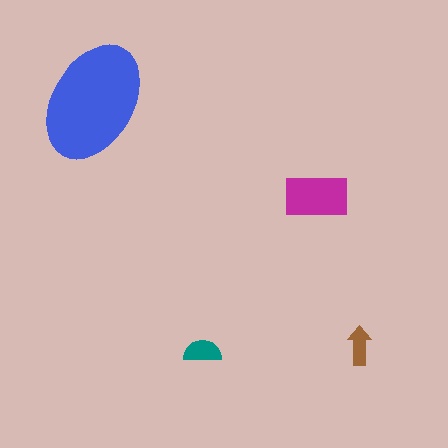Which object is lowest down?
The teal semicircle is bottommost.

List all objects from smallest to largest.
The brown arrow, the teal semicircle, the magenta rectangle, the blue ellipse.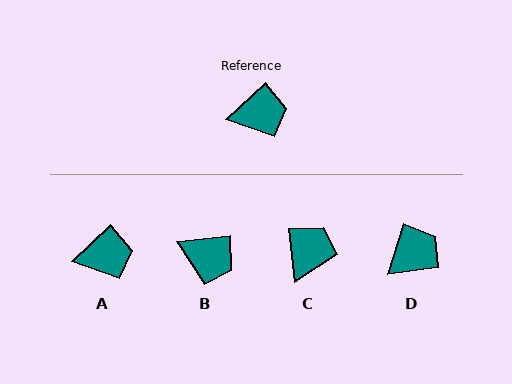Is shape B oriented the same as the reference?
No, it is off by about 37 degrees.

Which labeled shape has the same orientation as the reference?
A.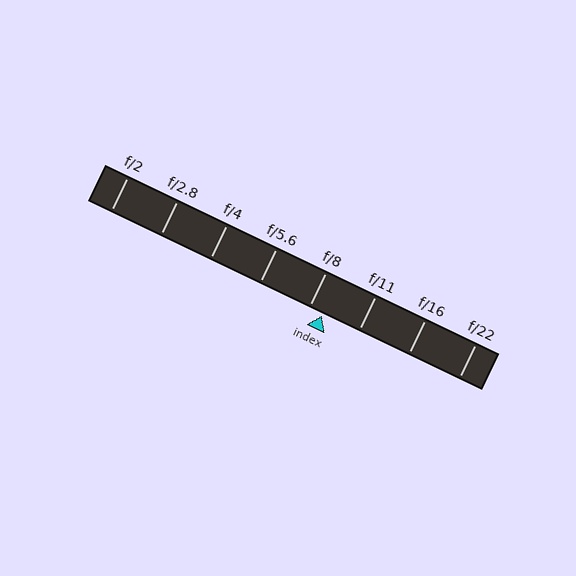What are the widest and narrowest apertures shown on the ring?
The widest aperture shown is f/2 and the narrowest is f/22.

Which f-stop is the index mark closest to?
The index mark is closest to f/8.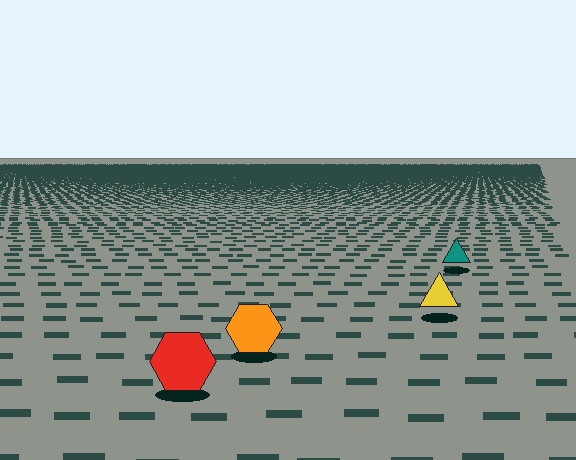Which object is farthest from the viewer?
The teal triangle is farthest from the viewer. It appears smaller and the ground texture around it is denser.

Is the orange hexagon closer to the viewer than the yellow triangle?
Yes. The orange hexagon is closer — you can tell from the texture gradient: the ground texture is coarser near it.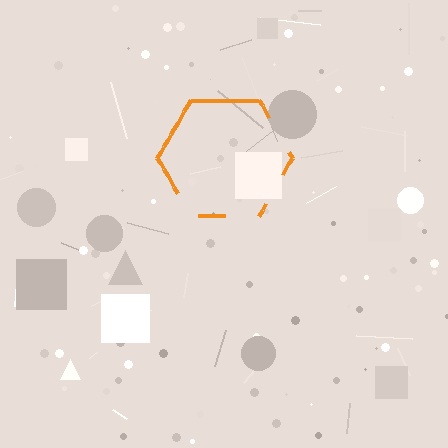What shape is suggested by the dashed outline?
The dashed outline suggests a hexagon.